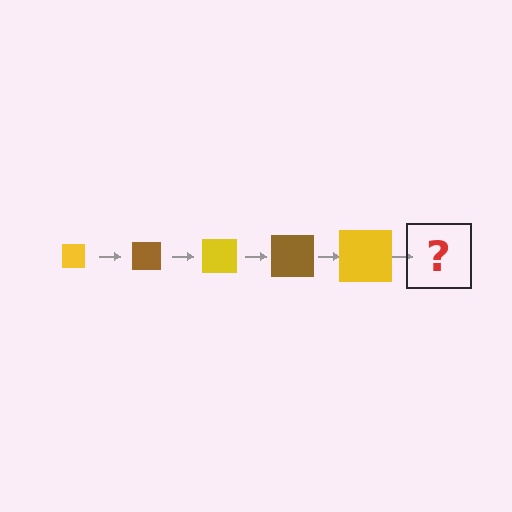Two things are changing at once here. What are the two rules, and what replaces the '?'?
The two rules are that the square grows larger each step and the color cycles through yellow and brown. The '?' should be a brown square, larger than the previous one.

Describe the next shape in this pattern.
It should be a brown square, larger than the previous one.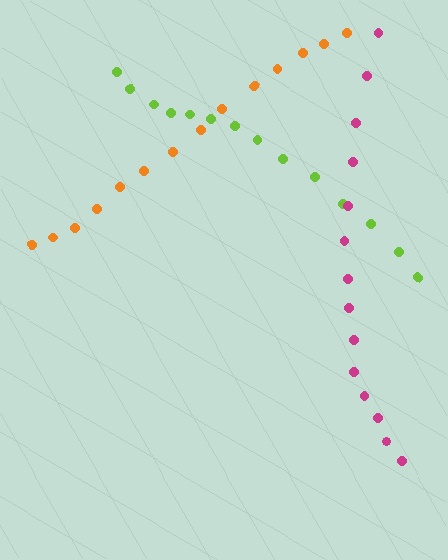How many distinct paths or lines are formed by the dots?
There are 3 distinct paths.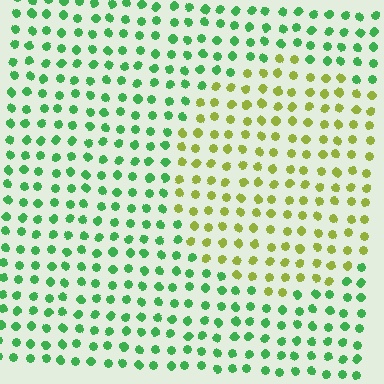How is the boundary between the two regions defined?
The boundary is defined purely by a slight shift in hue (about 54 degrees). Spacing, size, and orientation are identical on both sides.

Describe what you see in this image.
The image is filled with small green elements in a uniform arrangement. A circle-shaped region is visible where the elements are tinted to a slightly different hue, forming a subtle color boundary.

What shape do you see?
I see a circle.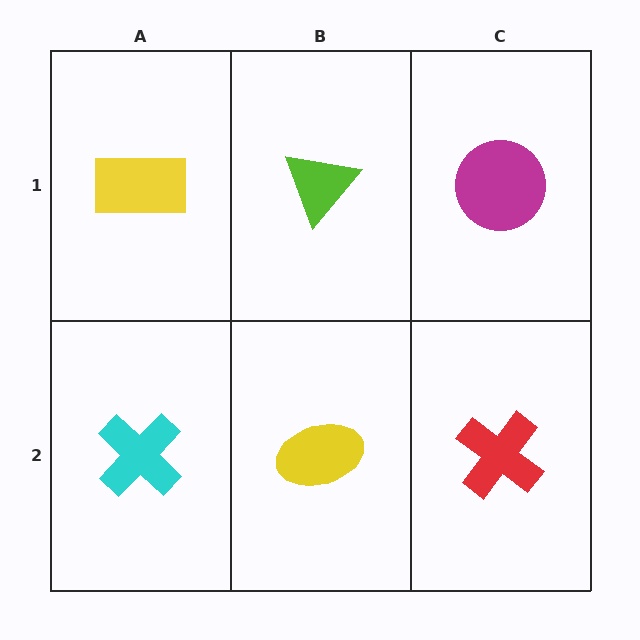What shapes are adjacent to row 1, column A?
A cyan cross (row 2, column A), a lime triangle (row 1, column B).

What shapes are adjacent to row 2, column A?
A yellow rectangle (row 1, column A), a yellow ellipse (row 2, column B).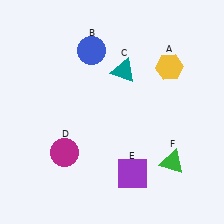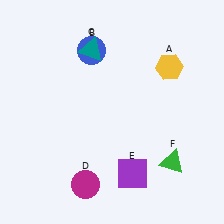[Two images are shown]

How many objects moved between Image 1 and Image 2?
2 objects moved between the two images.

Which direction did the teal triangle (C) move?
The teal triangle (C) moved left.